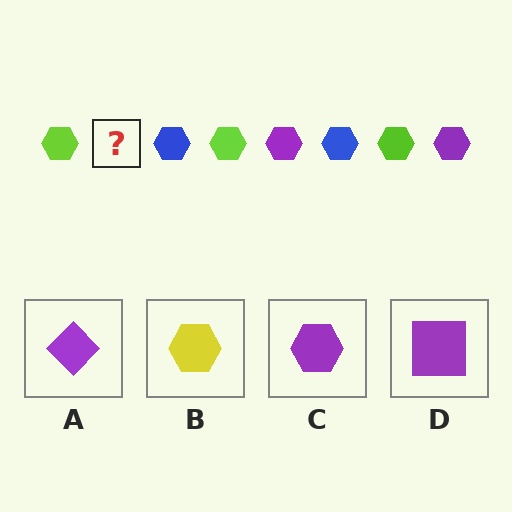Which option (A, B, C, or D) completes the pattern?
C.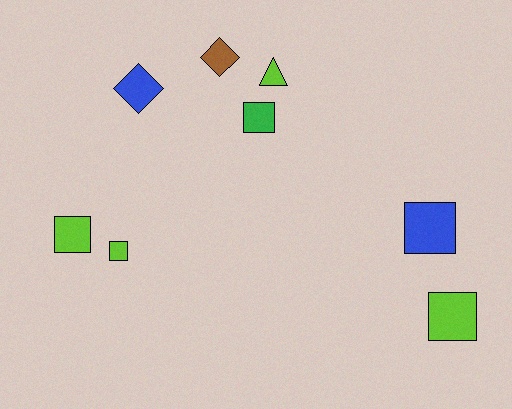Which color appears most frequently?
Lime, with 4 objects.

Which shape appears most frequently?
Square, with 5 objects.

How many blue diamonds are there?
There is 1 blue diamond.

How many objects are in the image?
There are 8 objects.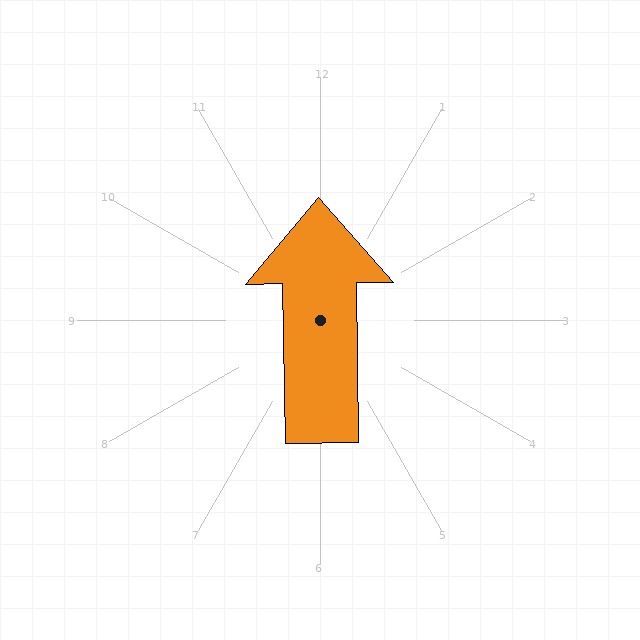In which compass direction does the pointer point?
North.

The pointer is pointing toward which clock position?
Roughly 12 o'clock.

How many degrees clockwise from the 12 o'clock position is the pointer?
Approximately 359 degrees.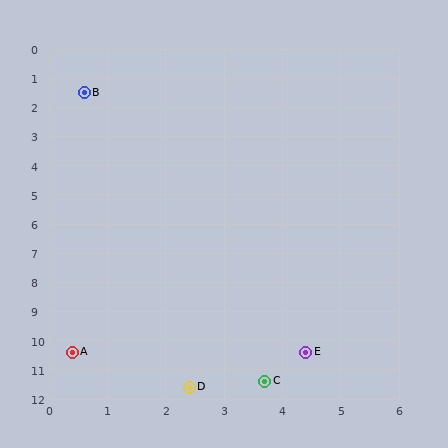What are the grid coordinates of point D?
Point D is at approximately (2.4, 11.6).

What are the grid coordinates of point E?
Point E is at approximately (4.4, 10.4).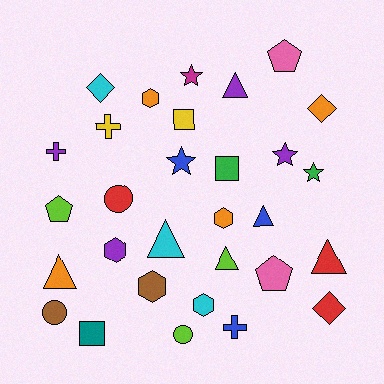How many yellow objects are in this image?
There are 2 yellow objects.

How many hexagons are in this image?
There are 5 hexagons.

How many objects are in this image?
There are 30 objects.